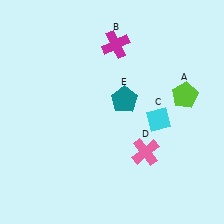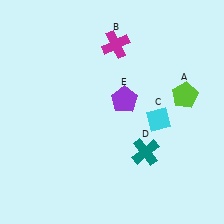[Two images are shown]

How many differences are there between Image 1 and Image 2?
There are 2 differences between the two images.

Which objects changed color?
D changed from pink to teal. E changed from teal to purple.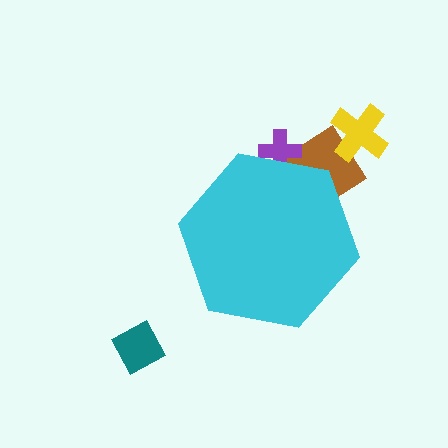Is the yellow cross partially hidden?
No, the yellow cross is fully visible.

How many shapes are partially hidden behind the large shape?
2 shapes are partially hidden.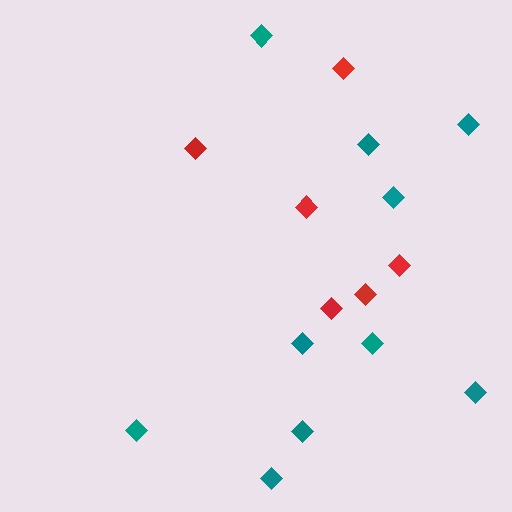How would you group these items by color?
There are 2 groups: one group of red diamonds (6) and one group of teal diamonds (10).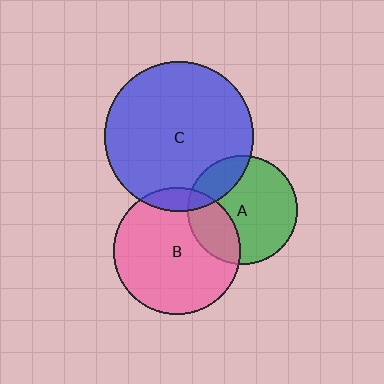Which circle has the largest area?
Circle C (blue).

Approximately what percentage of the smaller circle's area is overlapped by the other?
Approximately 25%.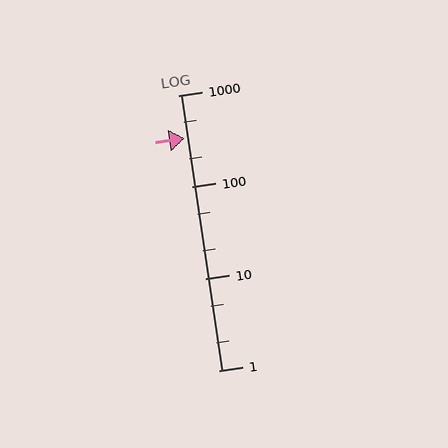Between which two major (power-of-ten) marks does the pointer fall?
The pointer is between 100 and 1000.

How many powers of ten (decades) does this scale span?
The scale spans 3 decades, from 1 to 1000.